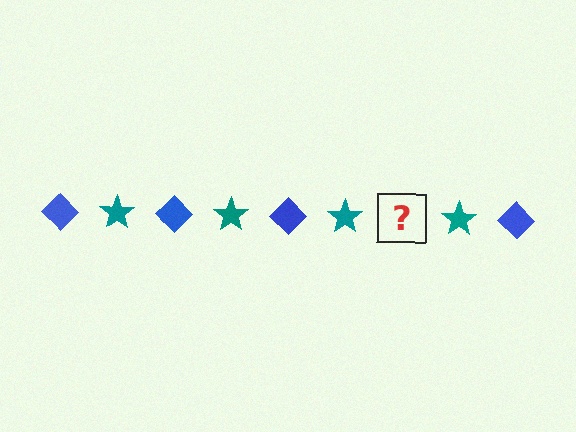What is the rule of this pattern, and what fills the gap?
The rule is that the pattern alternates between blue diamond and teal star. The gap should be filled with a blue diamond.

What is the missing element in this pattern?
The missing element is a blue diamond.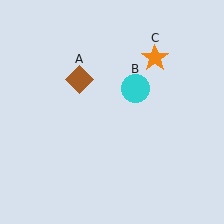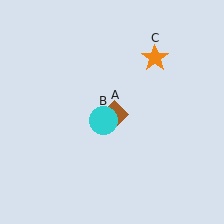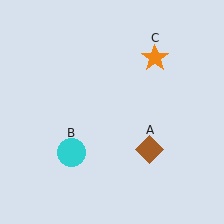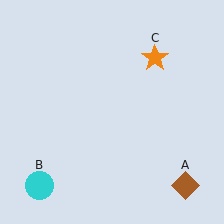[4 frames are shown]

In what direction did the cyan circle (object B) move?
The cyan circle (object B) moved down and to the left.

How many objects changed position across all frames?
2 objects changed position: brown diamond (object A), cyan circle (object B).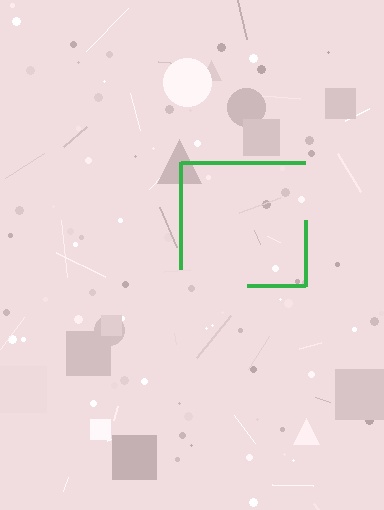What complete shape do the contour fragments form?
The contour fragments form a square.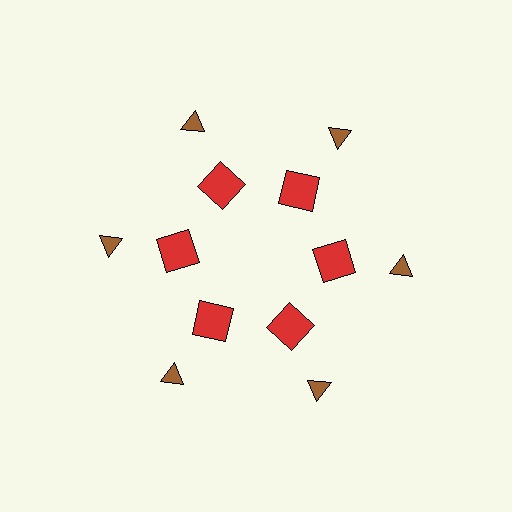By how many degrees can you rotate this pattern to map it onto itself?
The pattern maps onto itself every 60 degrees of rotation.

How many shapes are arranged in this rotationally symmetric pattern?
There are 12 shapes, arranged in 6 groups of 2.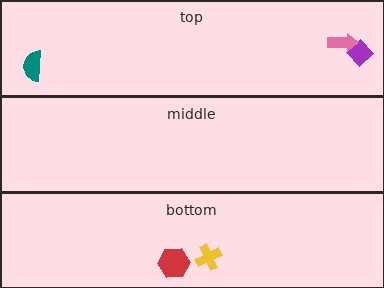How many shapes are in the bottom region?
2.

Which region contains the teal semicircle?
The top region.